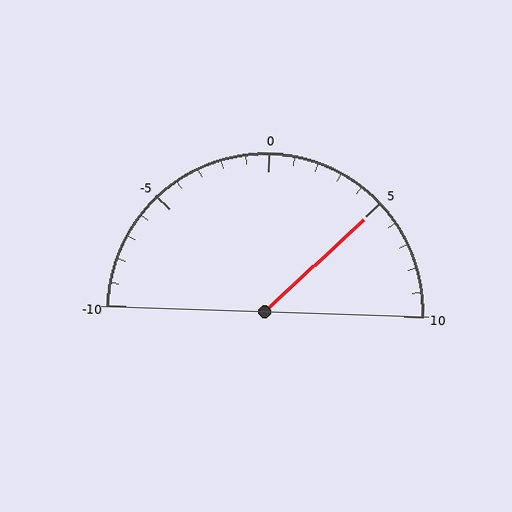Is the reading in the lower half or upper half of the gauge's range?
The reading is in the upper half of the range (-10 to 10).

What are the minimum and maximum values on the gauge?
The gauge ranges from -10 to 10.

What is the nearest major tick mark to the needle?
The nearest major tick mark is 5.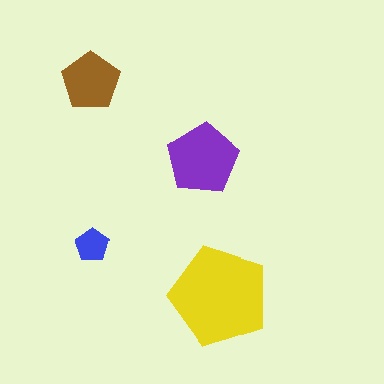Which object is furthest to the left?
The brown pentagon is leftmost.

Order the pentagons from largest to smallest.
the yellow one, the purple one, the brown one, the blue one.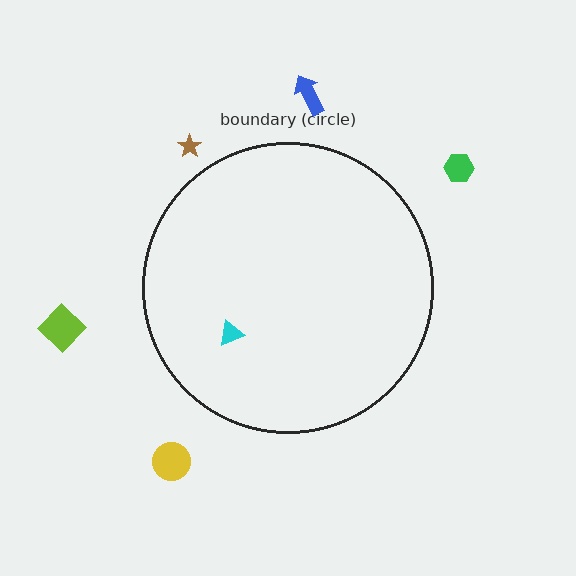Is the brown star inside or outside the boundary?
Outside.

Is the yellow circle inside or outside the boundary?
Outside.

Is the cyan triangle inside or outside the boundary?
Inside.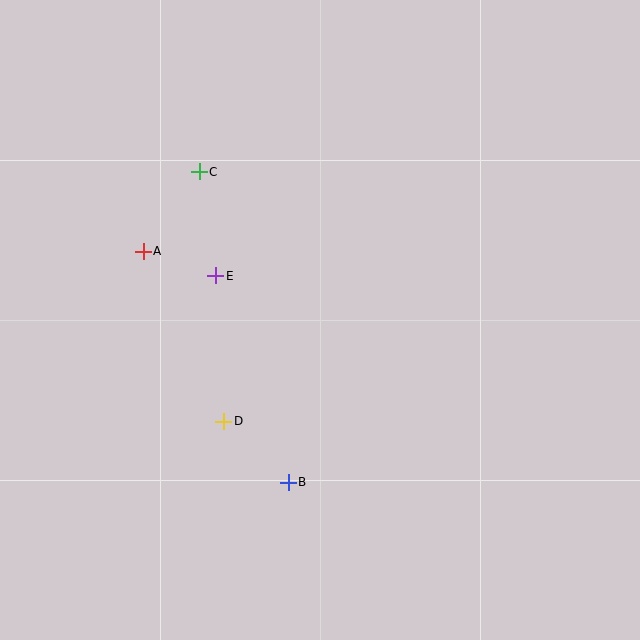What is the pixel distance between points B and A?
The distance between B and A is 273 pixels.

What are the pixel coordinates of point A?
Point A is at (143, 251).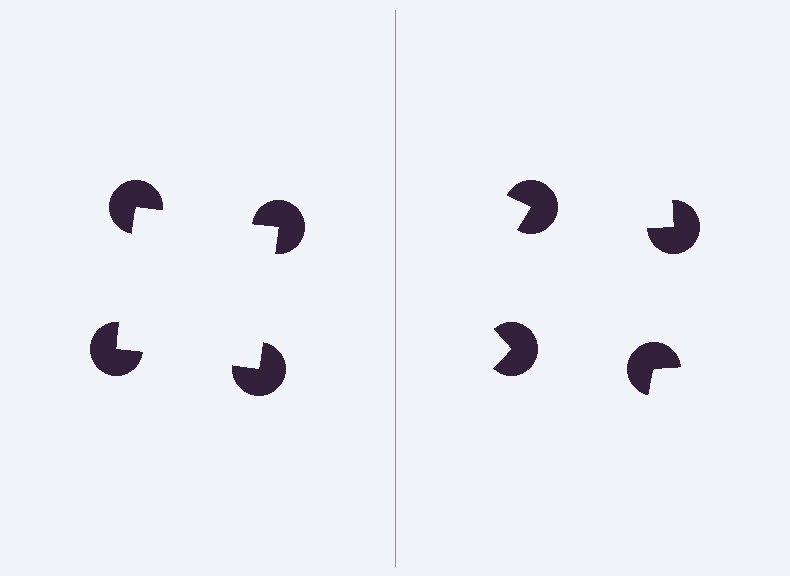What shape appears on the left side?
An illusory square.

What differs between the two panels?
The pac-man discs are positioned identically on both sides; only the wedge orientations differ. On the left they align to a square; on the right they are misaligned.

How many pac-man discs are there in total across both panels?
8 — 4 on each side.